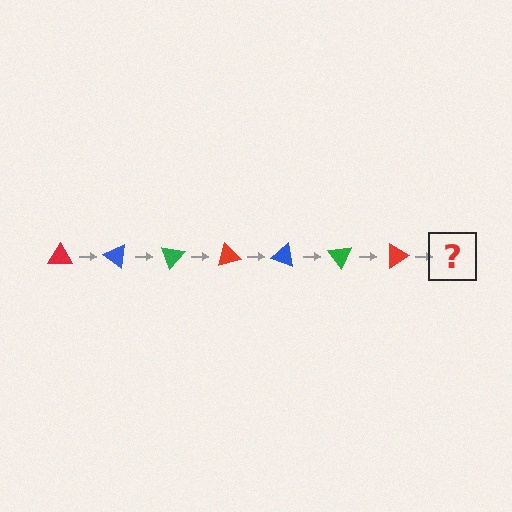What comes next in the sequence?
The next element should be a blue triangle, rotated 245 degrees from the start.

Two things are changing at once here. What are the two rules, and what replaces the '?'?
The two rules are that it rotates 35 degrees each step and the color cycles through red, blue, and green. The '?' should be a blue triangle, rotated 245 degrees from the start.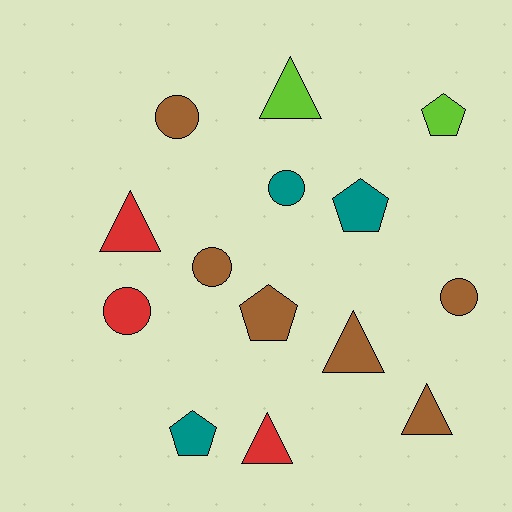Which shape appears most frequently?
Triangle, with 5 objects.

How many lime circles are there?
There are no lime circles.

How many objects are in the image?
There are 14 objects.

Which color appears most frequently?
Brown, with 6 objects.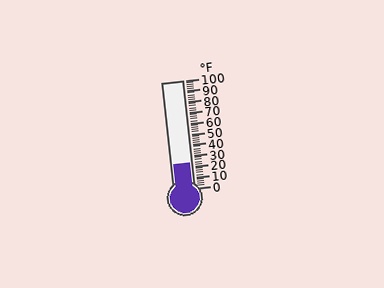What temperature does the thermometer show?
The thermometer shows approximately 24°F.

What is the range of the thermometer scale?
The thermometer scale ranges from 0°F to 100°F.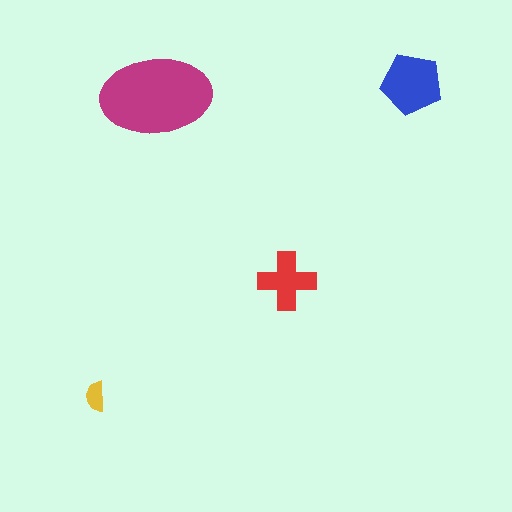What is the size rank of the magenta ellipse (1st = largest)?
1st.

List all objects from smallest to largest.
The yellow semicircle, the red cross, the blue pentagon, the magenta ellipse.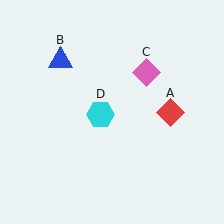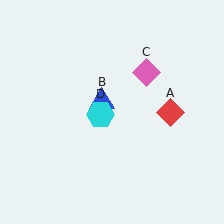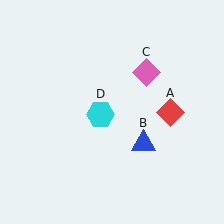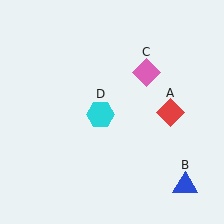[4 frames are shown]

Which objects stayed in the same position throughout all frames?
Red diamond (object A) and pink diamond (object C) and cyan hexagon (object D) remained stationary.